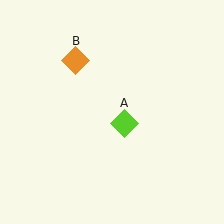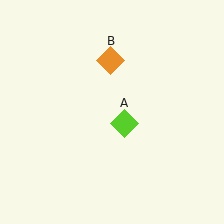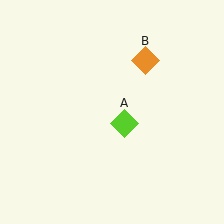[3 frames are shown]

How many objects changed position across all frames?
1 object changed position: orange diamond (object B).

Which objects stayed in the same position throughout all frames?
Lime diamond (object A) remained stationary.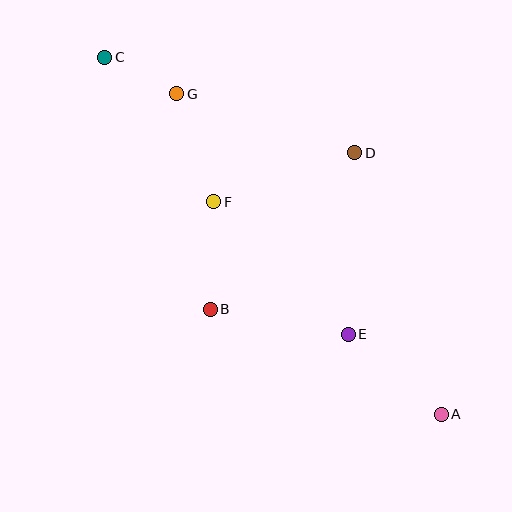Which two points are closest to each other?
Points C and G are closest to each other.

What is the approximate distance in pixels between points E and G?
The distance between E and G is approximately 295 pixels.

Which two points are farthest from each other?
Points A and C are farthest from each other.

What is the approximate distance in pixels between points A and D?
The distance between A and D is approximately 276 pixels.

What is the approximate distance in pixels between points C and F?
The distance between C and F is approximately 181 pixels.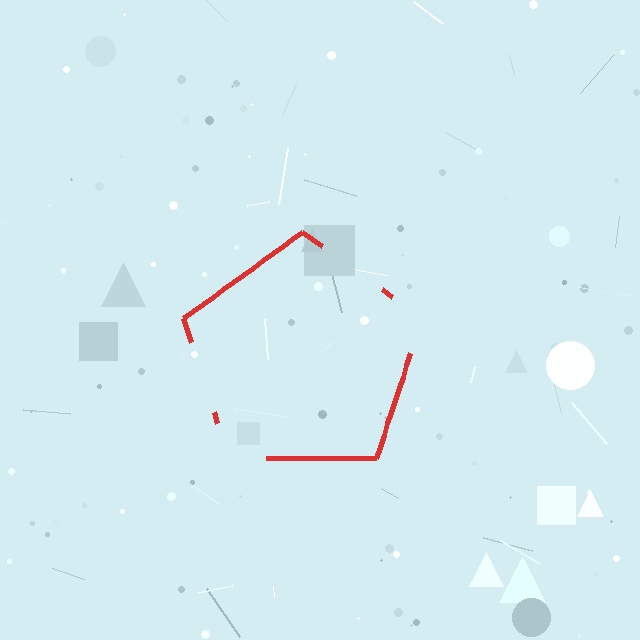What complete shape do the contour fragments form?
The contour fragments form a pentagon.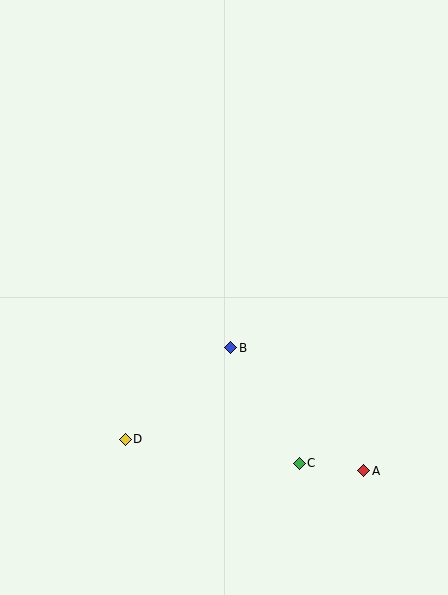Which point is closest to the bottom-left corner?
Point D is closest to the bottom-left corner.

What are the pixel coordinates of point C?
Point C is at (299, 463).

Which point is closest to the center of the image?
Point B at (231, 348) is closest to the center.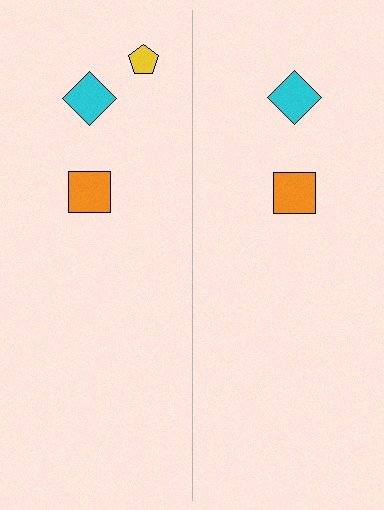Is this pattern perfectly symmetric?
No, the pattern is not perfectly symmetric. A yellow pentagon is missing from the right side.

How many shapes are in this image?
There are 5 shapes in this image.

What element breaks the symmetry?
A yellow pentagon is missing from the right side.